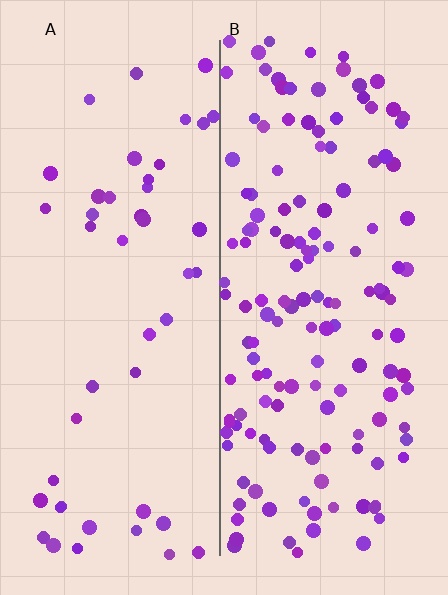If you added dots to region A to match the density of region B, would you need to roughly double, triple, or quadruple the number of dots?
Approximately triple.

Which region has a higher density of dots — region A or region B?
B (the right).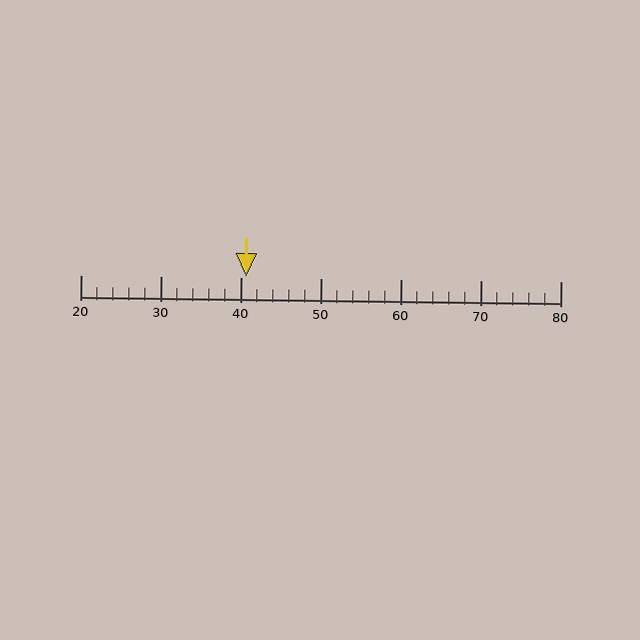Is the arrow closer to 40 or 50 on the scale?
The arrow is closer to 40.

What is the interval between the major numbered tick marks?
The major tick marks are spaced 10 units apart.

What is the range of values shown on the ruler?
The ruler shows values from 20 to 80.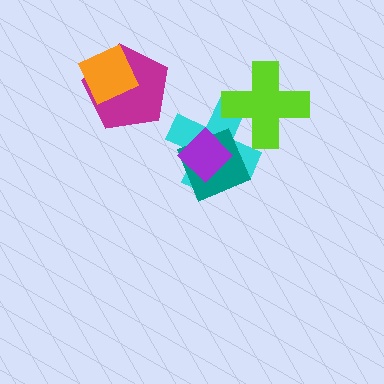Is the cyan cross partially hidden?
Yes, it is partially covered by another shape.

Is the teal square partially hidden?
Yes, it is partially covered by another shape.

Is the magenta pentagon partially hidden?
Yes, it is partially covered by another shape.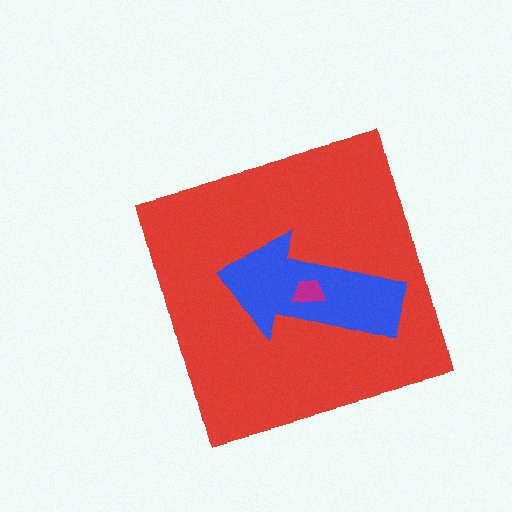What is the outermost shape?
The red diamond.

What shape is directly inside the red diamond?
The blue arrow.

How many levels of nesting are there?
3.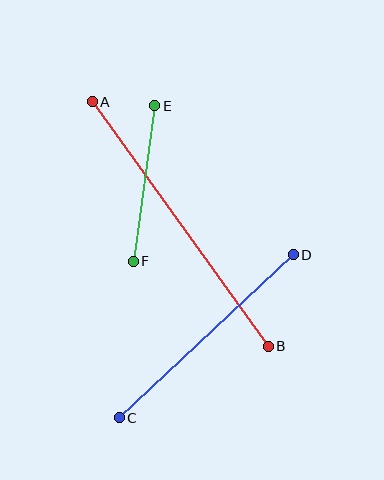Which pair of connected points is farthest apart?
Points A and B are farthest apart.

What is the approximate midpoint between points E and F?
The midpoint is at approximately (144, 184) pixels.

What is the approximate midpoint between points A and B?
The midpoint is at approximately (180, 224) pixels.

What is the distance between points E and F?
The distance is approximately 157 pixels.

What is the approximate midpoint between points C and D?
The midpoint is at approximately (206, 336) pixels.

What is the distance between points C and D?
The distance is approximately 238 pixels.